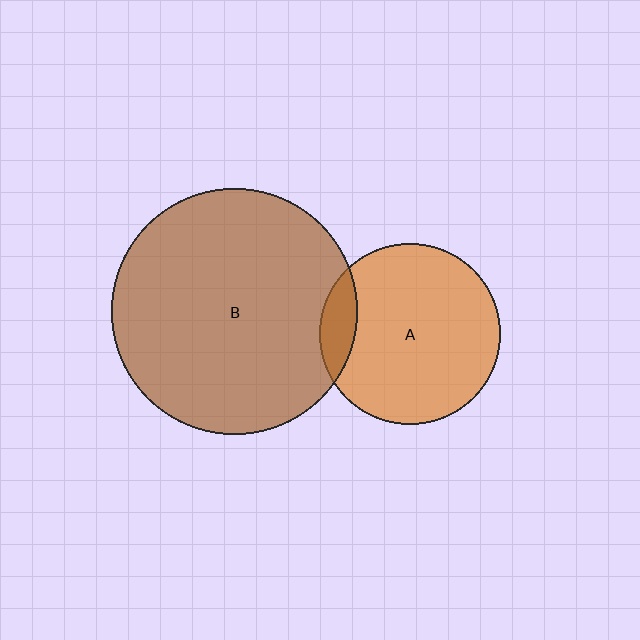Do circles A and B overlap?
Yes.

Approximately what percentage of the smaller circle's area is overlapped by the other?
Approximately 10%.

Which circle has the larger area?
Circle B (brown).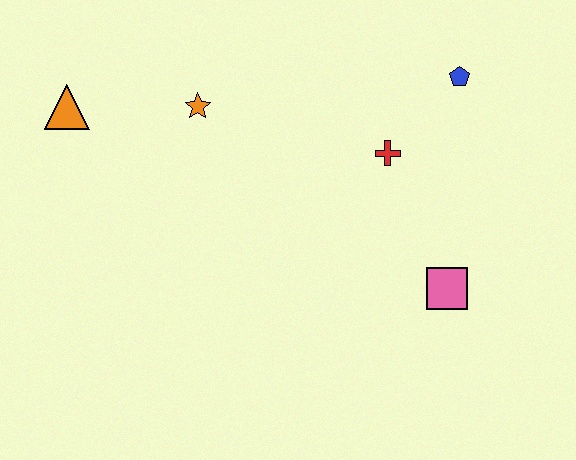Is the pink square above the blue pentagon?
No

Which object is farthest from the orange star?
The pink square is farthest from the orange star.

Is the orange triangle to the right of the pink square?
No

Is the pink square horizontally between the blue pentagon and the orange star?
Yes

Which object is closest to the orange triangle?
The orange star is closest to the orange triangle.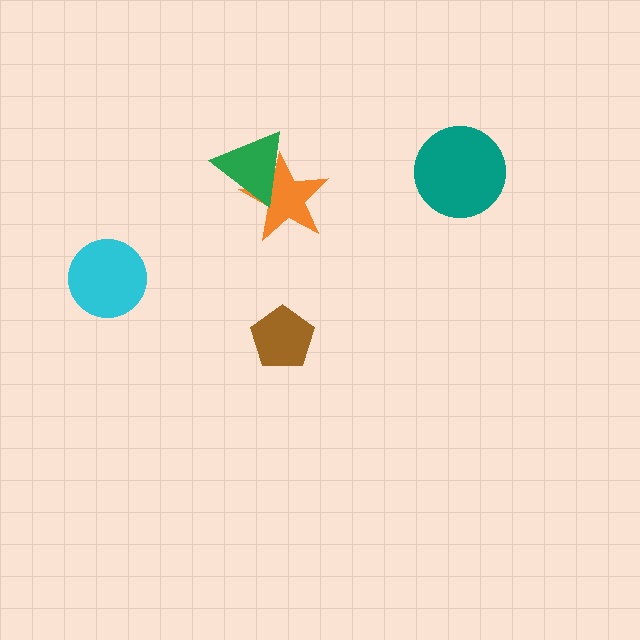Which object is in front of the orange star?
The green triangle is in front of the orange star.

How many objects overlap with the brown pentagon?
0 objects overlap with the brown pentagon.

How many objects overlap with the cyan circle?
0 objects overlap with the cyan circle.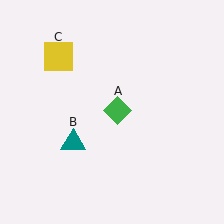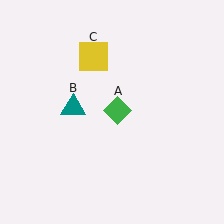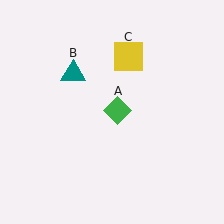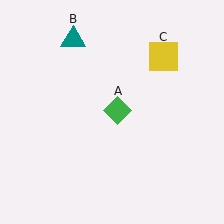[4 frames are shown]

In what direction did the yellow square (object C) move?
The yellow square (object C) moved right.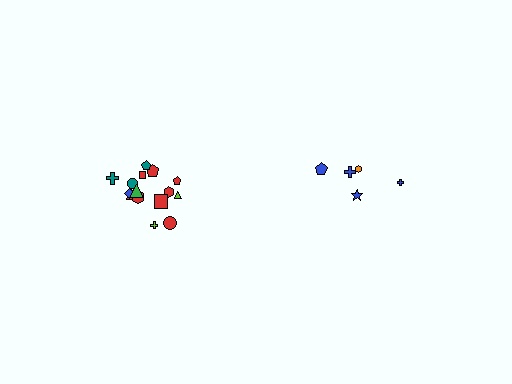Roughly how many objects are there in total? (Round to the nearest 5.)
Roughly 20 objects in total.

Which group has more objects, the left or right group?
The left group.